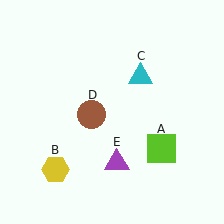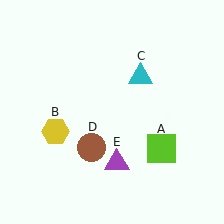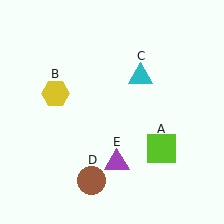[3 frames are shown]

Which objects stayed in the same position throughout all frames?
Lime square (object A) and cyan triangle (object C) and purple triangle (object E) remained stationary.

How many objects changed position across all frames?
2 objects changed position: yellow hexagon (object B), brown circle (object D).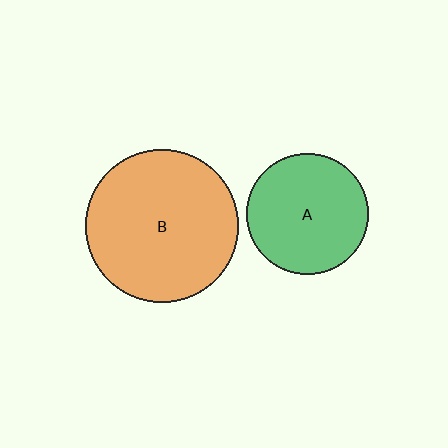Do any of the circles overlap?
No, none of the circles overlap.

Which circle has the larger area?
Circle B (orange).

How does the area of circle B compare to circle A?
Approximately 1.6 times.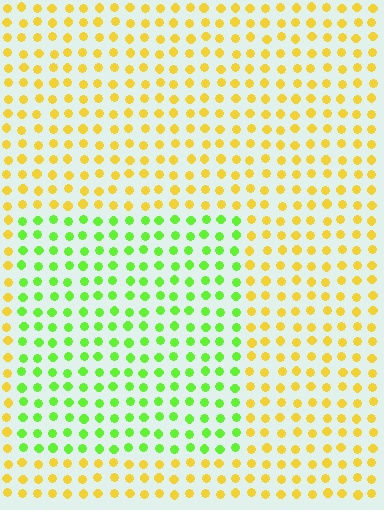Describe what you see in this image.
The image is filled with small yellow elements in a uniform arrangement. A rectangle-shaped region is visible where the elements are tinted to a slightly different hue, forming a subtle color boundary.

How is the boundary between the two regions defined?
The boundary is defined purely by a slight shift in hue (about 56 degrees). Spacing, size, and orientation are identical on both sides.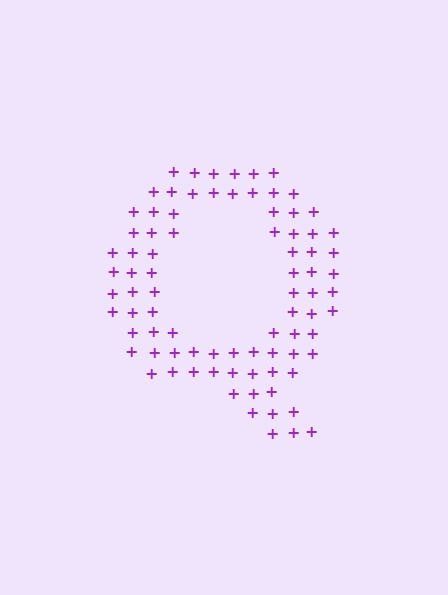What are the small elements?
The small elements are plus signs.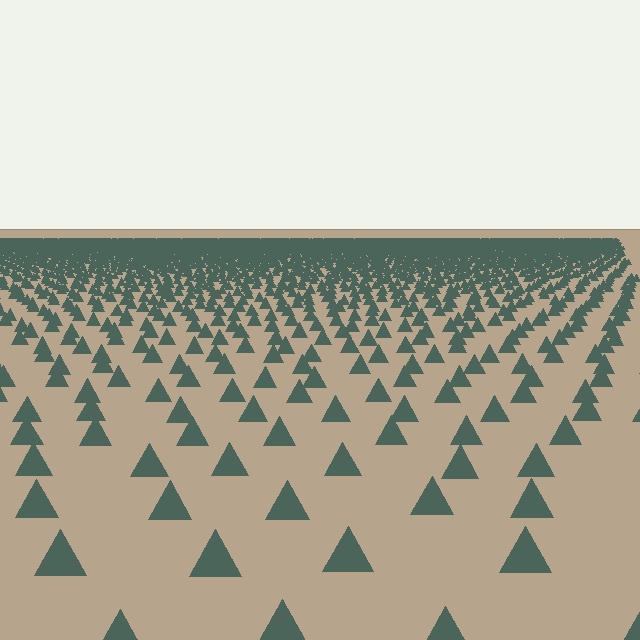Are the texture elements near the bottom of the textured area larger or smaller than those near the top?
Larger. Near the bottom, elements are closer to the viewer and appear at a bigger on-screen size.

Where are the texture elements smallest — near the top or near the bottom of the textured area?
Near the top.